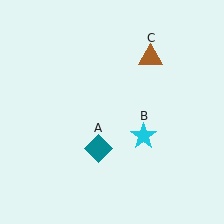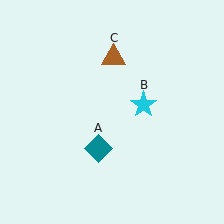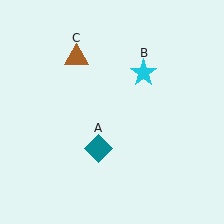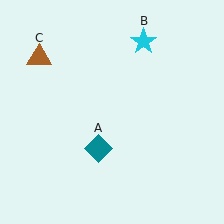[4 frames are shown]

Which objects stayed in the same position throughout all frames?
Teal diamond (object A) remained stationary.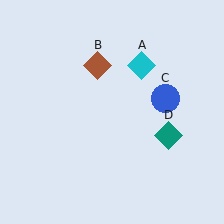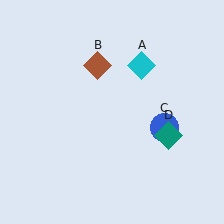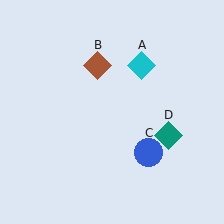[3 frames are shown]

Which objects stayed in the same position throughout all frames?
Cyan diamond (object A) and brown diamond (object B) and teal diamond (object D) remained stationary.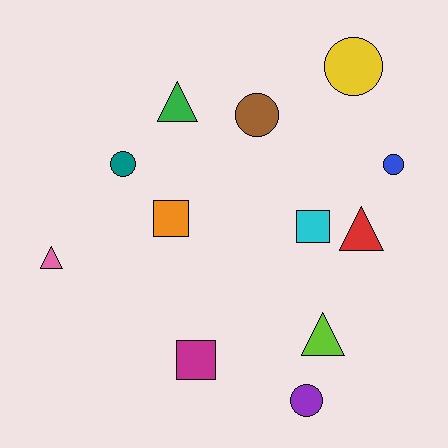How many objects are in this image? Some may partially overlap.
There are 12 objects.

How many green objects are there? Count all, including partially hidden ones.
There is 1 green object.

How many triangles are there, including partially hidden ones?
There are 4 triangles.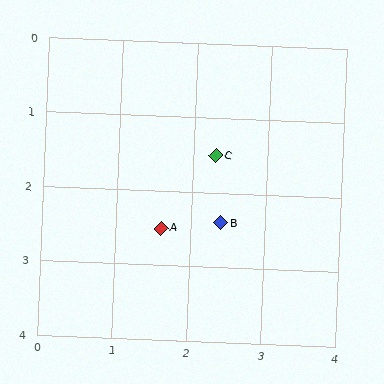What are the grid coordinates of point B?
Point B is at approximately (2.4, 2.4).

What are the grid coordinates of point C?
Point C is at approximately (2.3, 1.5).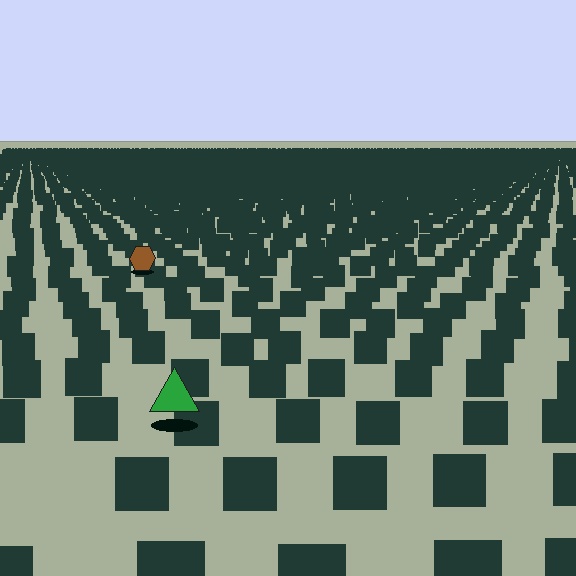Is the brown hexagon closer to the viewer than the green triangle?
No. The green triangle is closer — you can tell from the texture gradient: the ground texture is coarser near it.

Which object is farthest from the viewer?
The brown hexagon is farthest from the viewer. It appears smaller and the ground texture around it is denser.